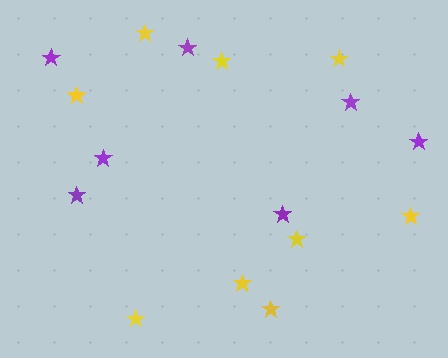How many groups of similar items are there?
There are 2 groups: one group of yellow stars (9) and one group of purple stars (7).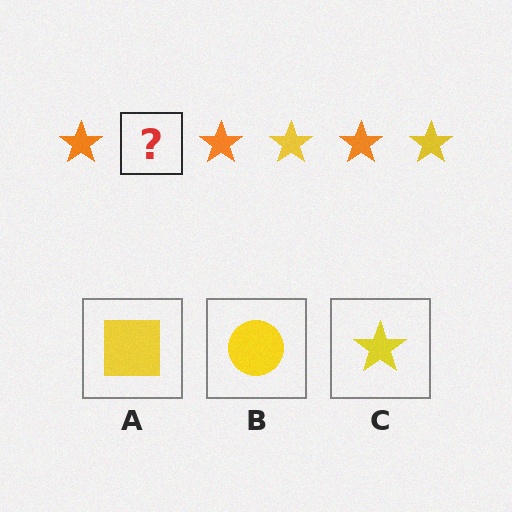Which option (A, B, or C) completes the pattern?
C.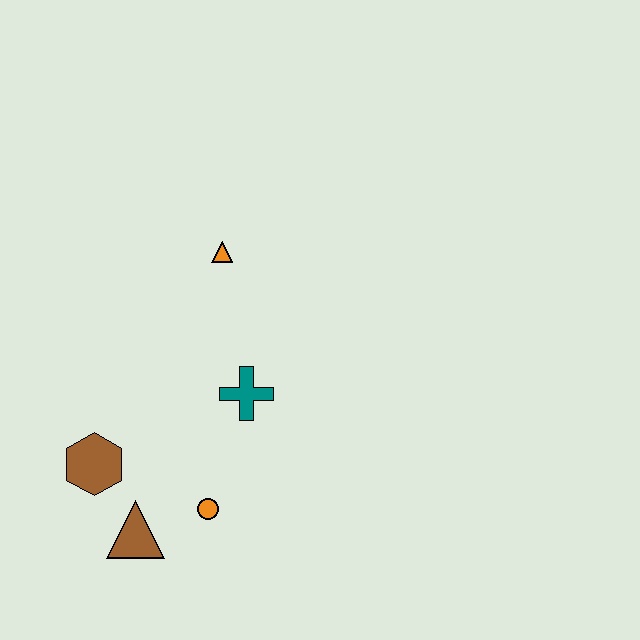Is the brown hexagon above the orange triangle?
No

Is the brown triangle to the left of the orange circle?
Yes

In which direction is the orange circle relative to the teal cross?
The orange circle is below the teal cross.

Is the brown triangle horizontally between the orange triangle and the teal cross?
No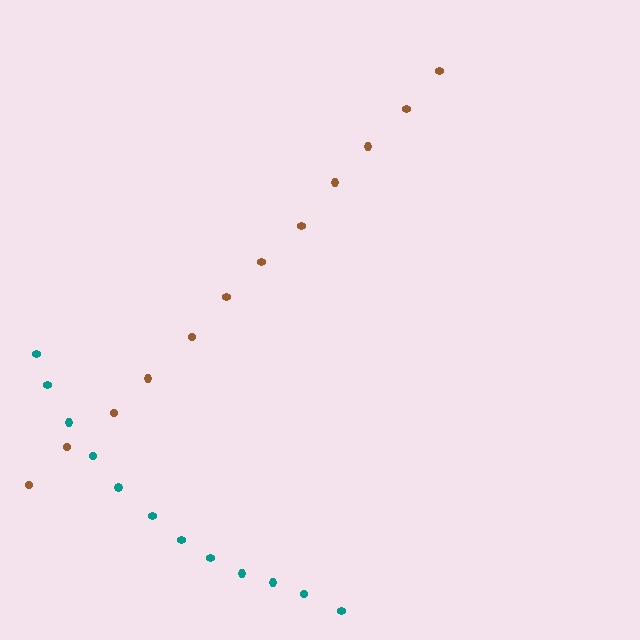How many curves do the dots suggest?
There are 2 distinct paths.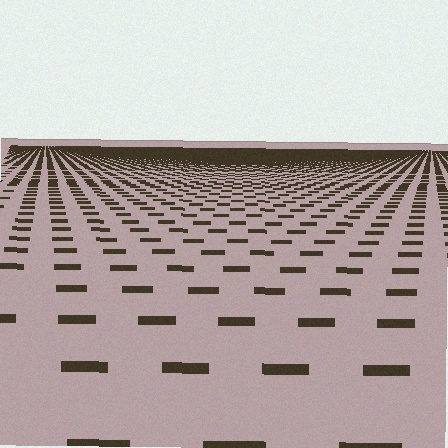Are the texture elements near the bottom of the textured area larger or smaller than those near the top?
Larger. Near the bottom, elements are closer to the viewer and appear at a bigger on-screen size.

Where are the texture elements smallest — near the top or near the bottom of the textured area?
Near the top.